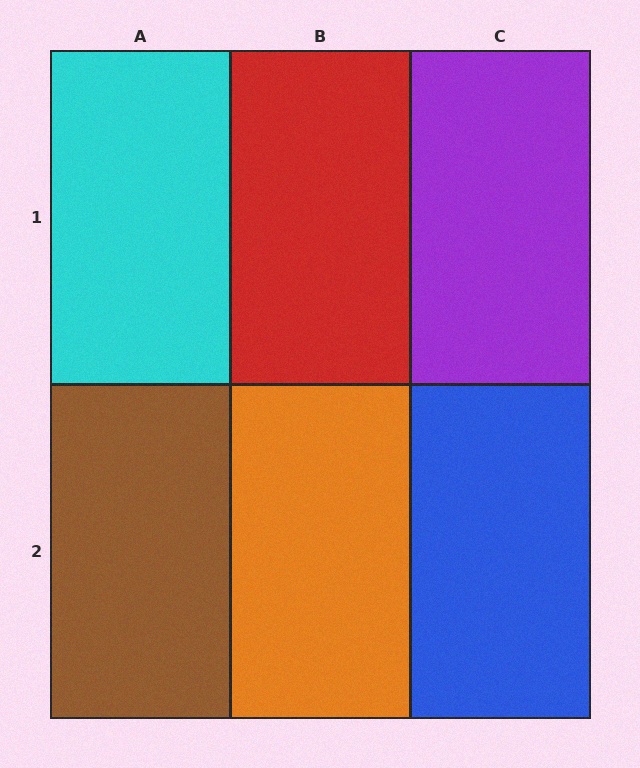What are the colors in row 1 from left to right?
Cyan, red, purple.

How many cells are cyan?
1 cell is cyan.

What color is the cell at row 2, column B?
Orange.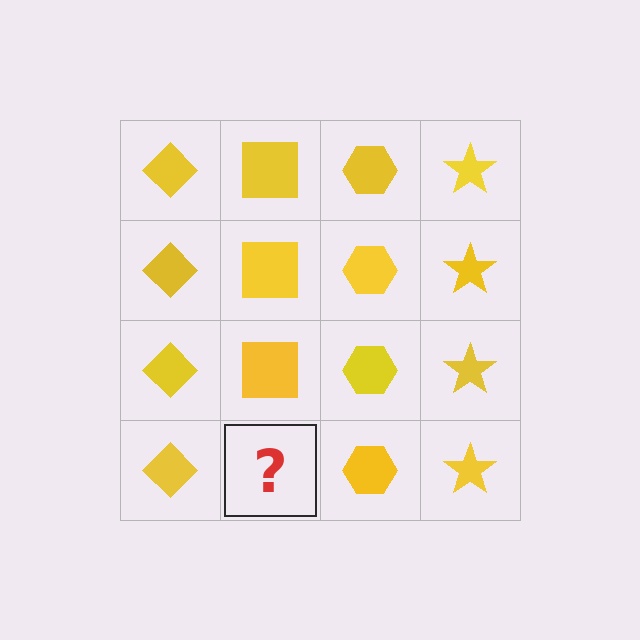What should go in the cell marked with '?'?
The missing cell should contain a yellow square.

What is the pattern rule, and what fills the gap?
The rule is that each column has a consistent shape. The gap should be filled with a yellow square.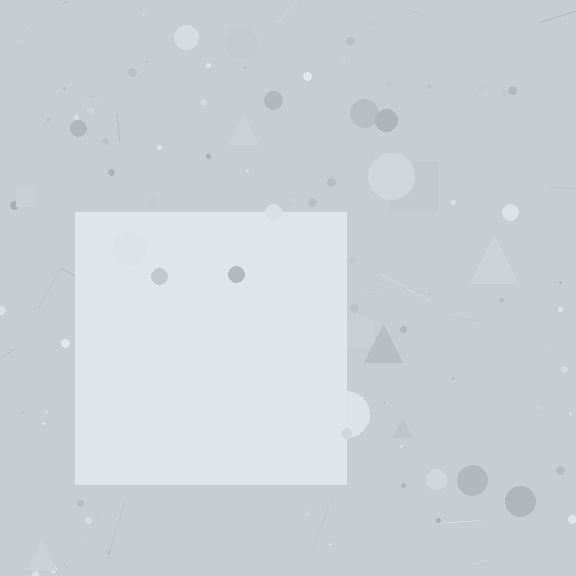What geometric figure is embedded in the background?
A square is embedded in the background.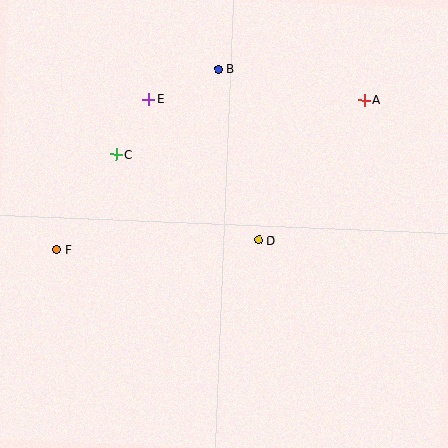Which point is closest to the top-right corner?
Point A is closest to the top-right corner.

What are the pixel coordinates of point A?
Point A is at (364, 100).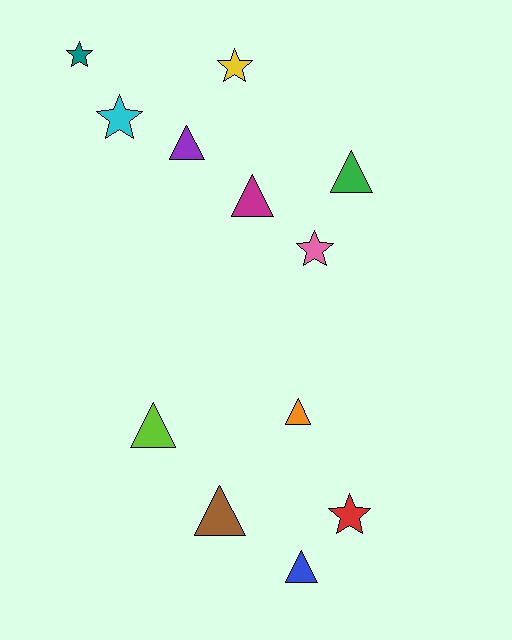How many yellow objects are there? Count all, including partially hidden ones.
There is 1 yellow object.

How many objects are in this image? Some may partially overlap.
There are 12 objects.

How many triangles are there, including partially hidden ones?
There are 7 triangles.